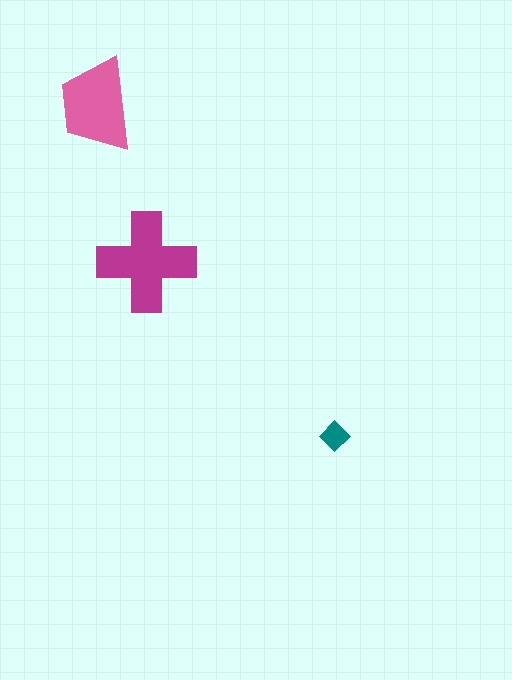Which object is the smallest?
The teal diamond.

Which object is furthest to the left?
The pink trapezoid is leftmost.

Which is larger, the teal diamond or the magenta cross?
The magenta cross.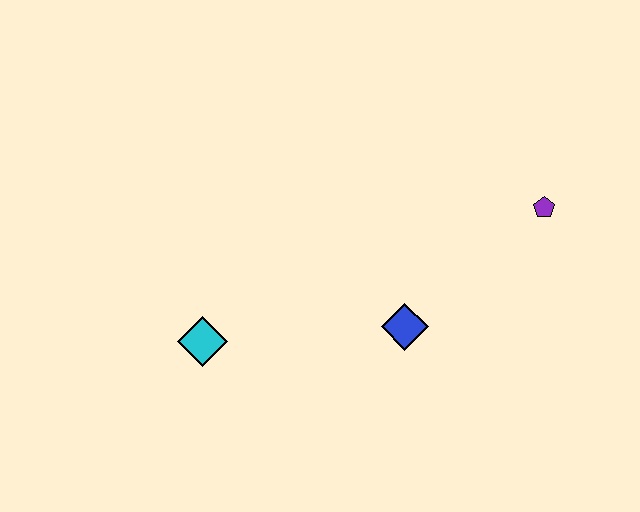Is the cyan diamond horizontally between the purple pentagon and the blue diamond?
No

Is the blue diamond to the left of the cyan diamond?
No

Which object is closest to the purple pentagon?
The blue diamond is closest to the purple pentagon.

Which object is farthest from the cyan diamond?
The purple pentagon is farthest from the cyan diamond.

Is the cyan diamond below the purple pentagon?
Yes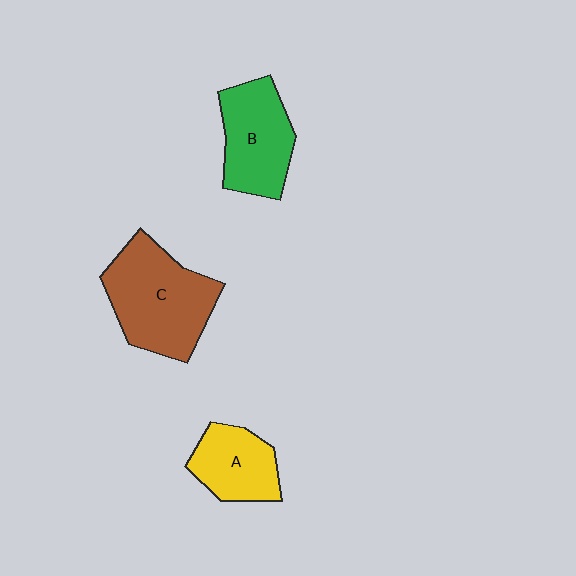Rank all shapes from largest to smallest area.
From largest to smallest: C (brown), B (green), A (yellow).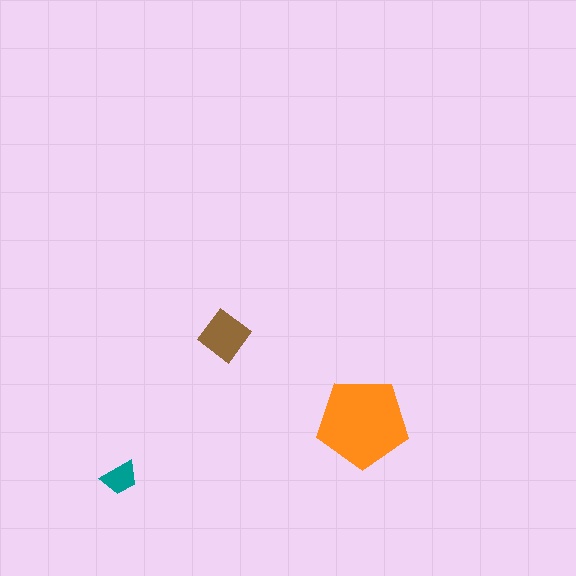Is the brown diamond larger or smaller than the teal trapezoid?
Larger.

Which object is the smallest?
The teal trapezoid.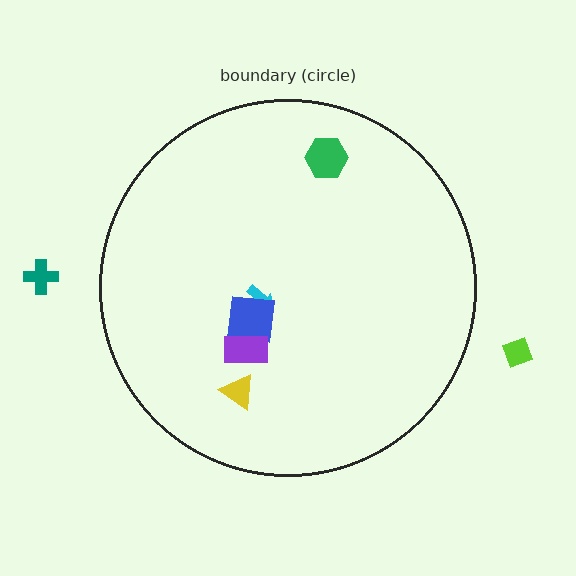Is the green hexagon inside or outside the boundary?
Inside.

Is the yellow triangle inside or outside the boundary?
Inside.